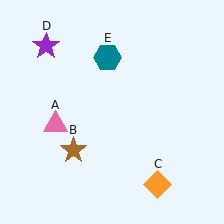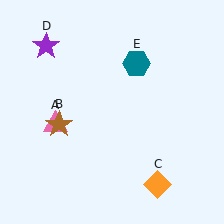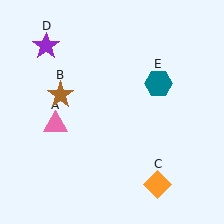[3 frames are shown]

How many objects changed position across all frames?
2 objects changed position: brown star (object B), teal hexagon (object E).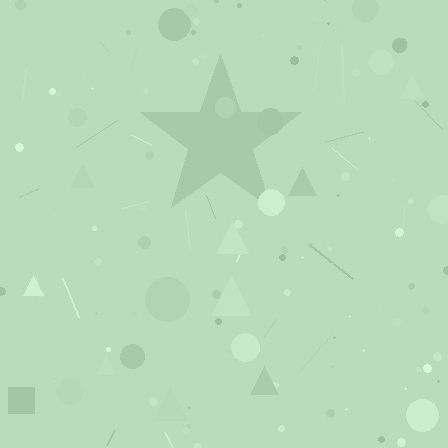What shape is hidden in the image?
A star is hidden in the image.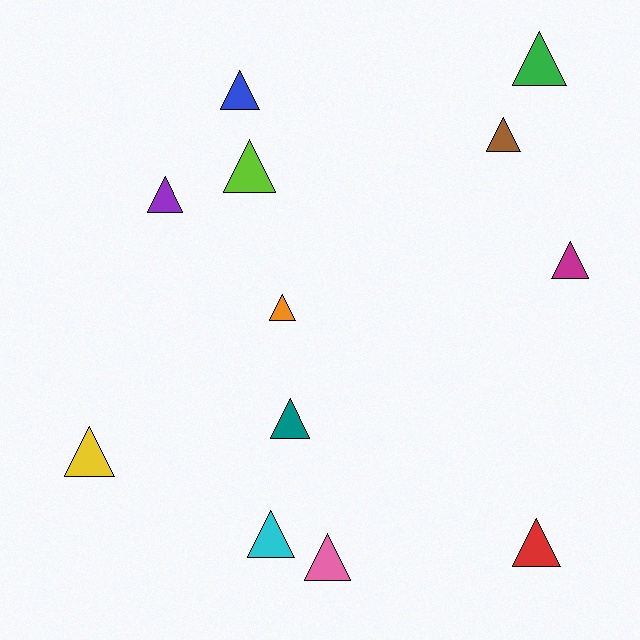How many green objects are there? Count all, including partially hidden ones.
There is 1 green object.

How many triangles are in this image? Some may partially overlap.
There are 12 triangles.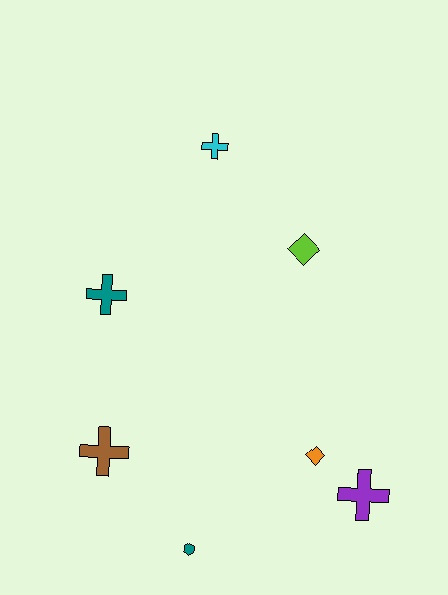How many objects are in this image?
There are 7 objects.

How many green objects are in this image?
There are no green objects.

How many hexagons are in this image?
There is 1 hexagon.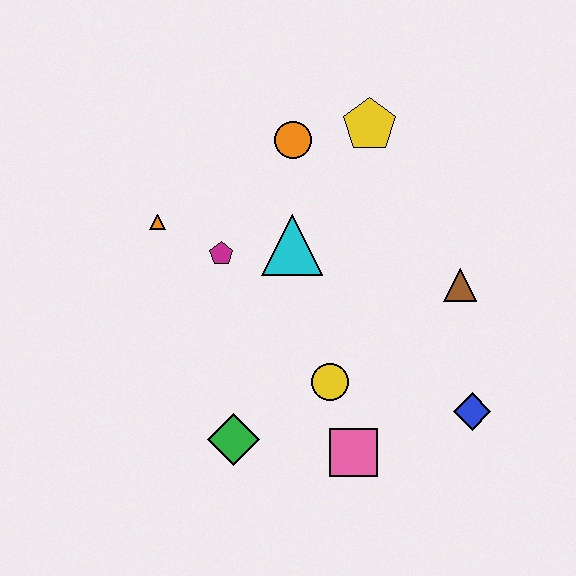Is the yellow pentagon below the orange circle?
No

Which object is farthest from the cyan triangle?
The blue diamond is farthest from the cyan triangle.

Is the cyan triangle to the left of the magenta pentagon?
No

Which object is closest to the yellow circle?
The pink square is closest to the yellow circle.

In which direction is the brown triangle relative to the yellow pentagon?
The brown triangle is below the yellow pentagon.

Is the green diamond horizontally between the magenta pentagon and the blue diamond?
Yes